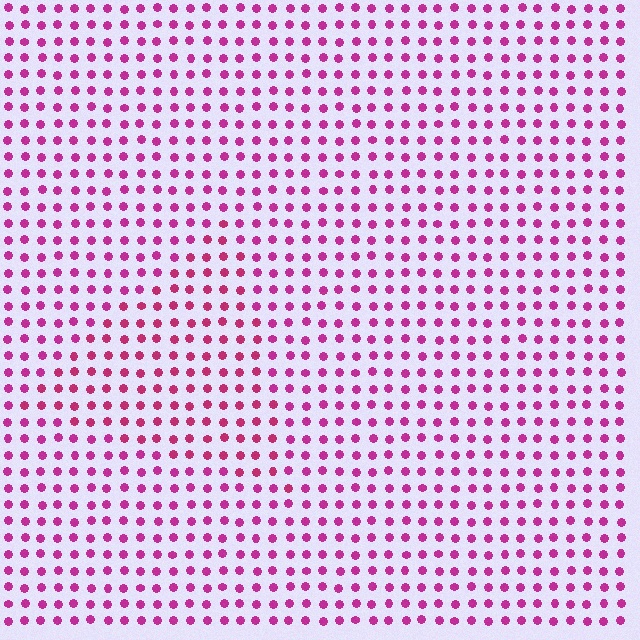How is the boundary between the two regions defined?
The boundary is defined purely by a slight shift in hue (about 16 degrees). Spacing, size, and orientation are identical on both sides.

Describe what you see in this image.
The image is filled with small magenta elements in a uniform arrangement. A triangle-shaped region is visible where the elements are tinted to a slightly different hue, forming a subtle color boundary.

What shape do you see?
I see a triangle.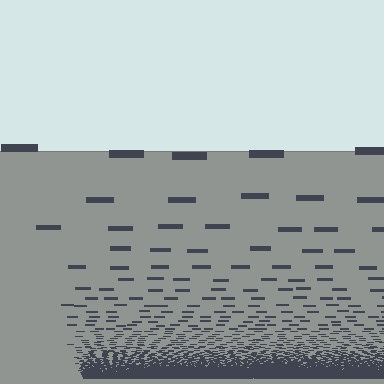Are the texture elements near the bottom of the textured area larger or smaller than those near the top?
Smaller. The gradient is inverted — elements near the bottom are smaller and denser.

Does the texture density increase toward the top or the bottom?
Density increases toward the bottom.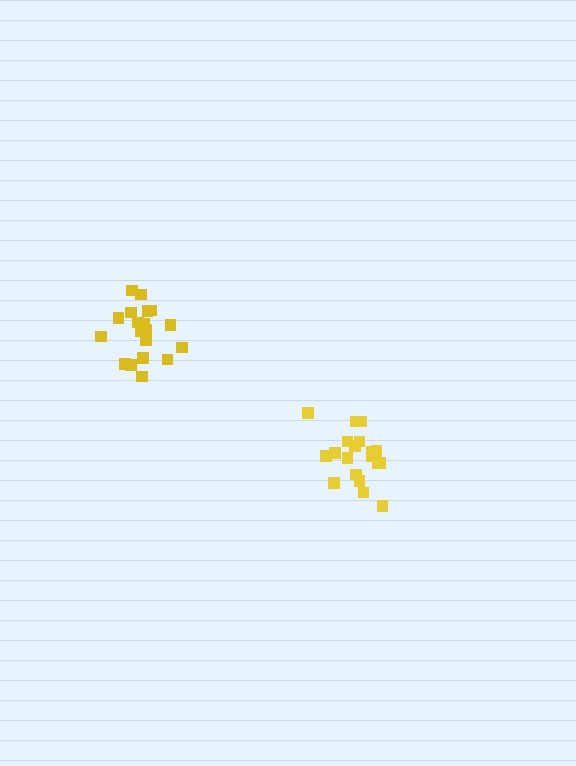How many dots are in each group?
Group 1: 19 dots, Group 2: 19 dots (38 total).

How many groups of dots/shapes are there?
There are 2 groups.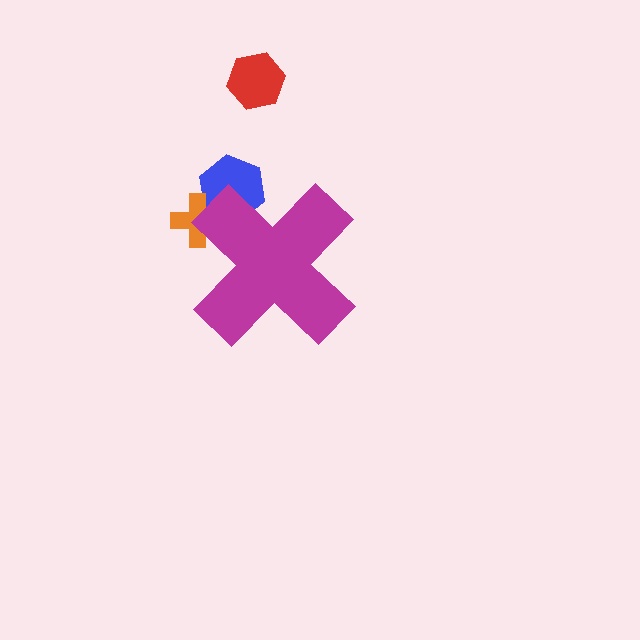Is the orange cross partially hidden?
Yes, the orange cross is partially hidden behind the magenta cross.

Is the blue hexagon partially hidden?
Yes, the blue hexagon is partially hidden behind the magenta cross.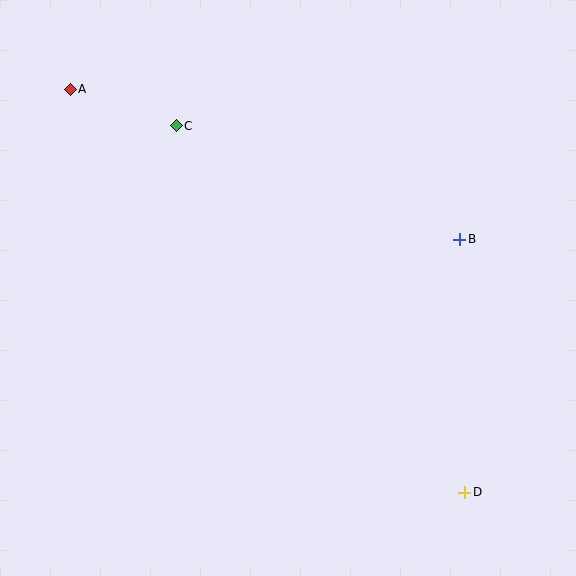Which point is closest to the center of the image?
Point B at (460, 239) is closest to the center.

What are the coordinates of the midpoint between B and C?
The midpoint between B and C is at (318, 183).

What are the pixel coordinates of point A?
Point A is at (70, 89).